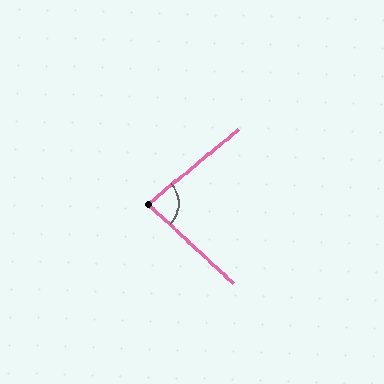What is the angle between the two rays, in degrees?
Approximately 82 degrees.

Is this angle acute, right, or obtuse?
It is acute.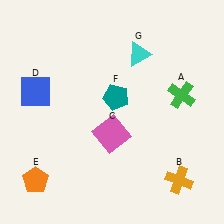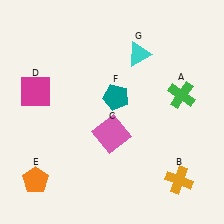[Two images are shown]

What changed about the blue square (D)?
In Image 1, D is blue. In Image 2, it changed to magenta.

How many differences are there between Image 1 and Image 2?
There is 1 difference between the two images.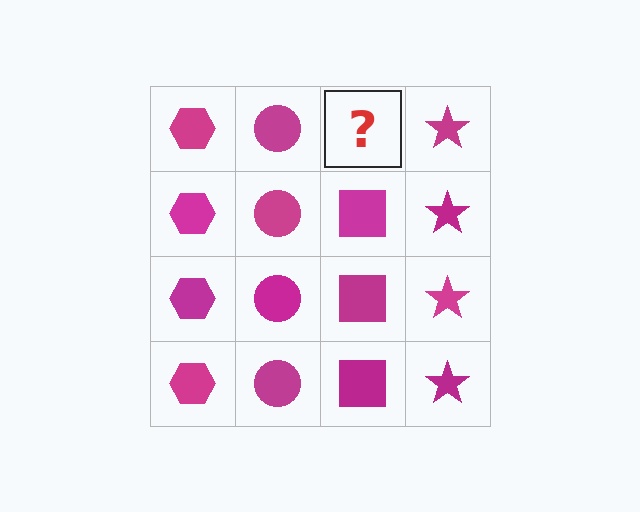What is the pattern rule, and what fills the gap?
The rule is that each column has a consistent shape. The gap should be filled with a magenta square.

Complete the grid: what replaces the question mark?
The question mark should be replaced with a magenta square.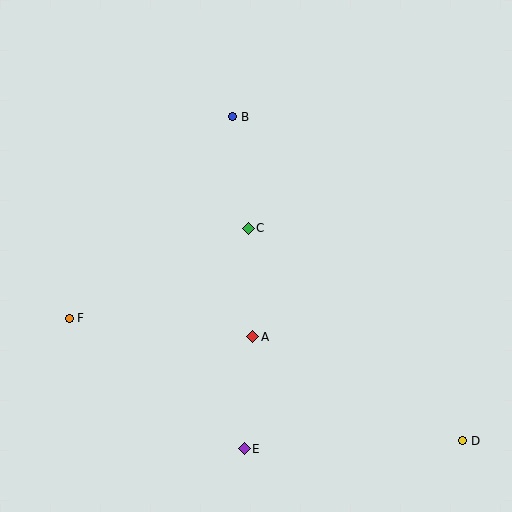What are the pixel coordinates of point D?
Point D is at (463, 441).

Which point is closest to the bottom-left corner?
Point F is closest to the bottom-left corner.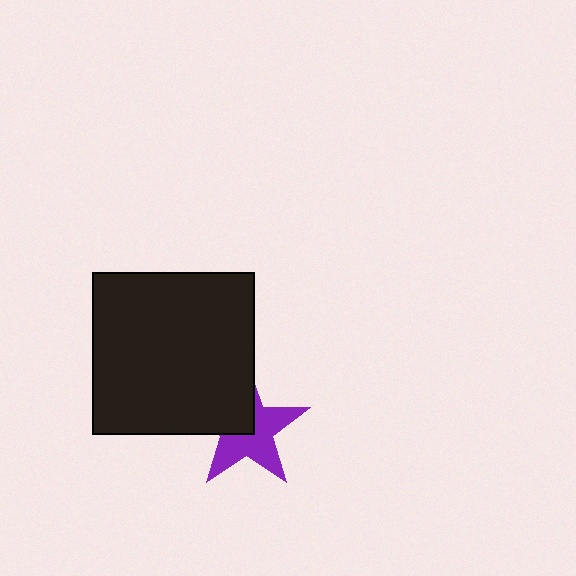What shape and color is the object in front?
The object in front is a black square.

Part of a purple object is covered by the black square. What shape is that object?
It is a star.